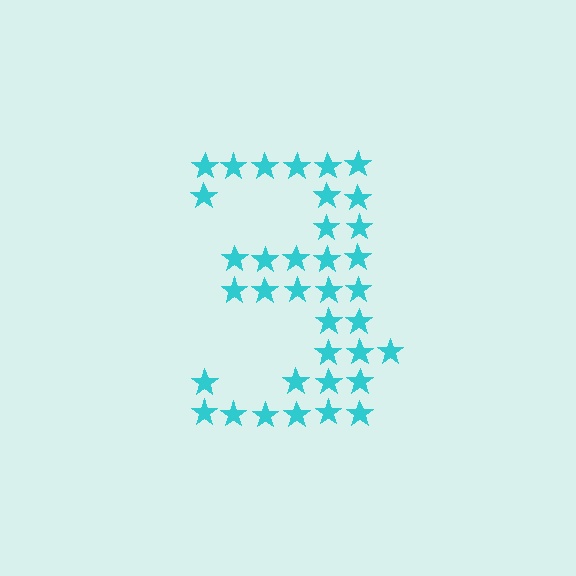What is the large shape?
The large shape is the digit 3.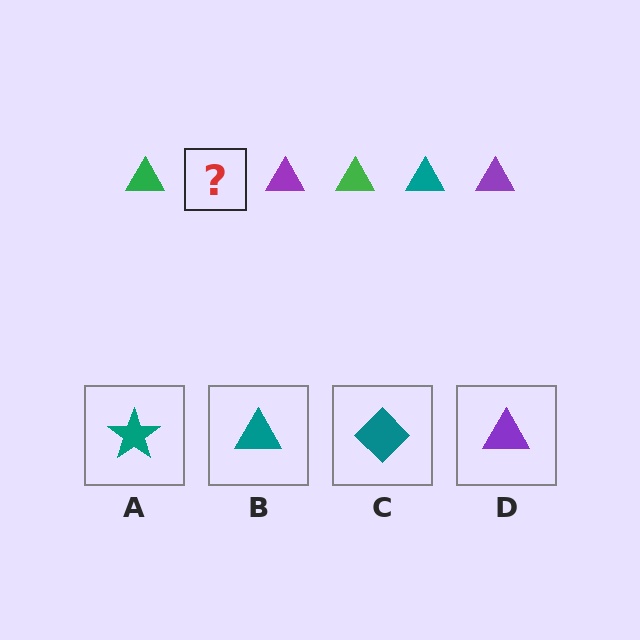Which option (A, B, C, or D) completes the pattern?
B.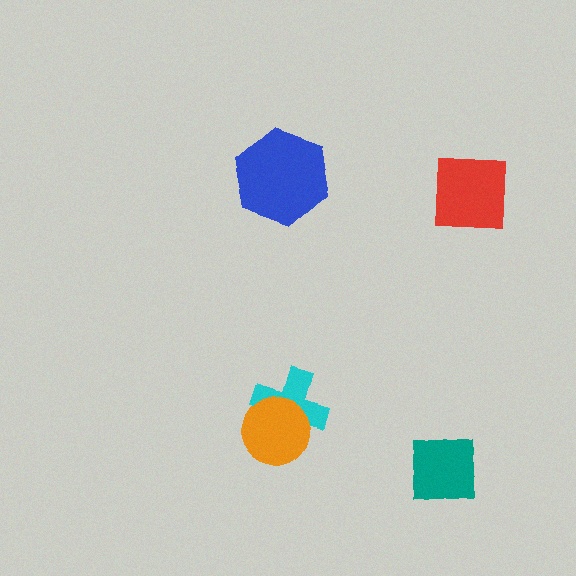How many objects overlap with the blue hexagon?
0 objects overlap with the blue hexagon.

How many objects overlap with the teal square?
0 objects overlap with the teal square.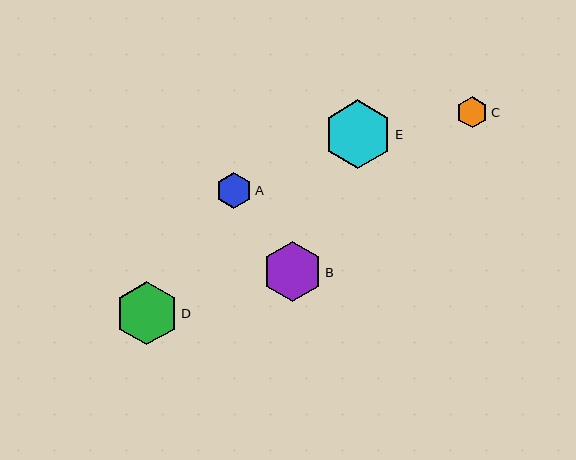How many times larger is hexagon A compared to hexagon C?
Hexagon A is approximately 1.1 times the size of hexagon C.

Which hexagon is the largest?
Hexagon E is the largest with a size of approximately 69 pixels.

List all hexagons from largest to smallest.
From largest to smallest: E, D, B, A, C.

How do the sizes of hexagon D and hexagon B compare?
Hexagon D and hexagon B are approximately the same size.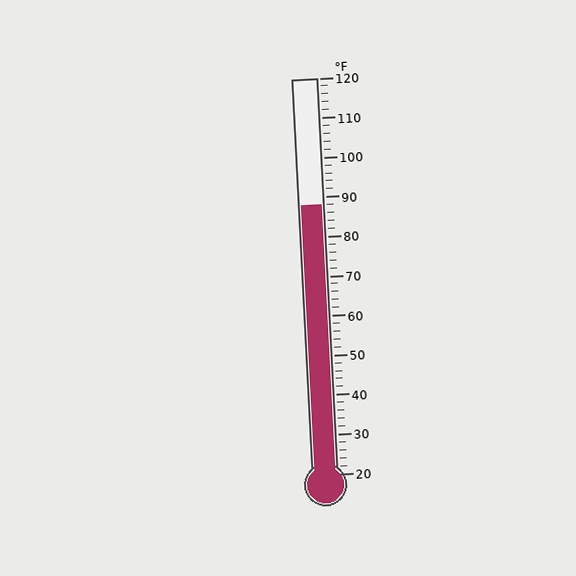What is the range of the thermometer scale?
The thermometer scale ranges from 20°F to 120°F.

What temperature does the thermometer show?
The thermometer shows approximately 88°F.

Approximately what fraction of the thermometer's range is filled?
The thermometer is filled to approximately 70% of its range.